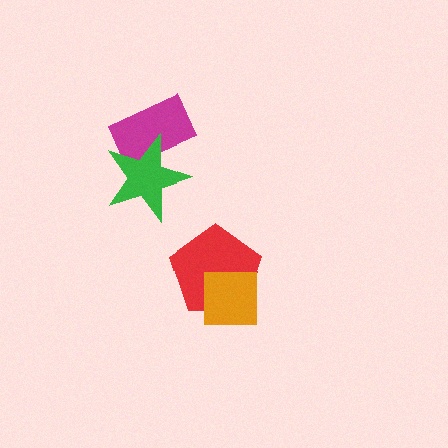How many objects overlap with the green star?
1 object overlaps with the green star.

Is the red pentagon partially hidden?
Yes, it is partially covered by another shape.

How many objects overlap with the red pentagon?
1 object overlaps with the red pentagon.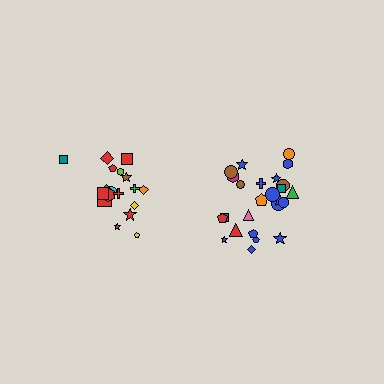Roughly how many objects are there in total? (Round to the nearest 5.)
Roughly 45 objects in total.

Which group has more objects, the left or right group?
The right group.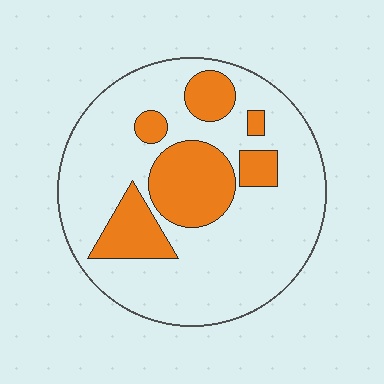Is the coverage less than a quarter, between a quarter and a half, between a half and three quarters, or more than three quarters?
Between a quarter and a half.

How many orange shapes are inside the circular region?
6.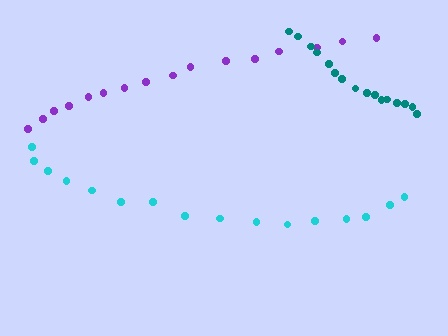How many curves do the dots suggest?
There are 3 distinct paths.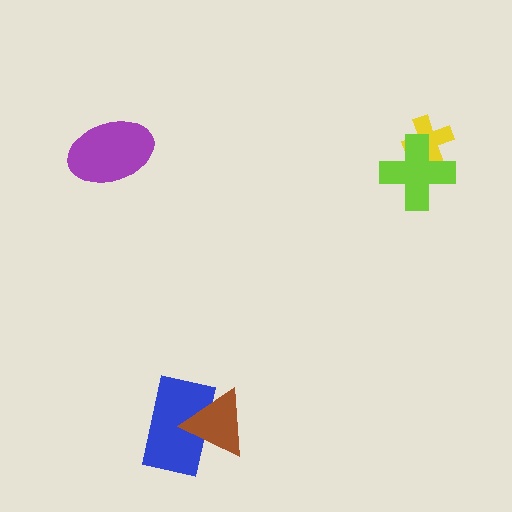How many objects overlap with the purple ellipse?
0 objects overlap with the purple ellipse.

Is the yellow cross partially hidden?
Yes, it is partially covered by another shape.